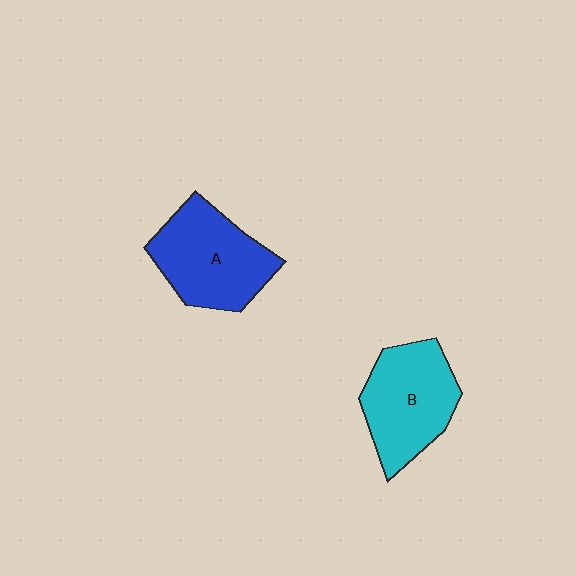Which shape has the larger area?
Shape A (blue).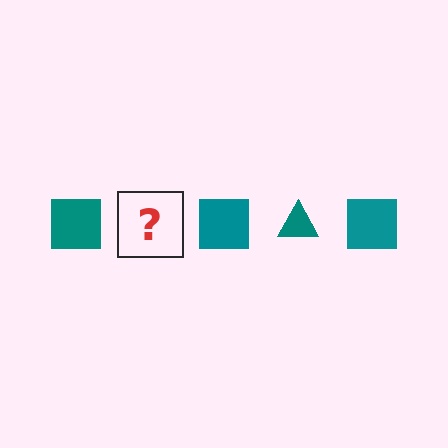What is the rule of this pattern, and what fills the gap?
The rule is that the pattern cycles through square, triangle shapes in teal. The gap should be filled with a teal triangle.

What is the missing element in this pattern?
The missing element is a teal triangle.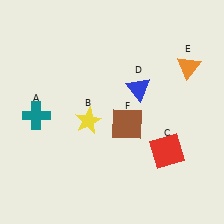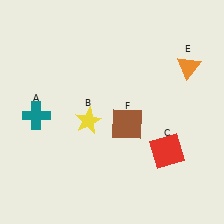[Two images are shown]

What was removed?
The blue triangle (D) was removed in Image 2.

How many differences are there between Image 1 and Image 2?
There is 1 difference between the two images.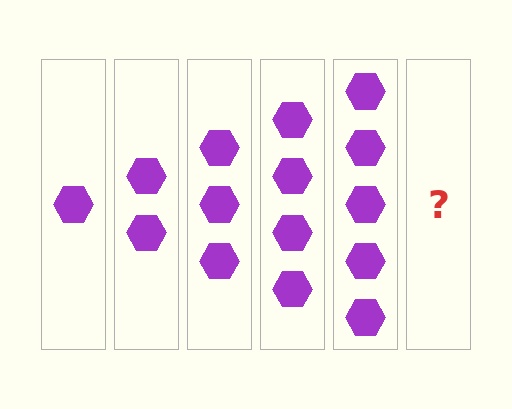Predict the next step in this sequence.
The next step is 6 hexagons.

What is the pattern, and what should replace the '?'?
The pattern is that each step adds one more hexagon. The '?' should be 6 hexagons.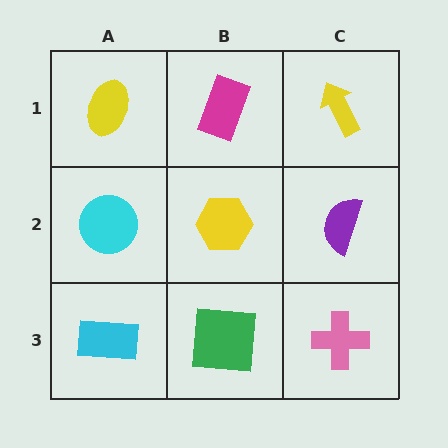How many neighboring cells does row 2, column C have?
3.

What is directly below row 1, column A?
A cyan circle.